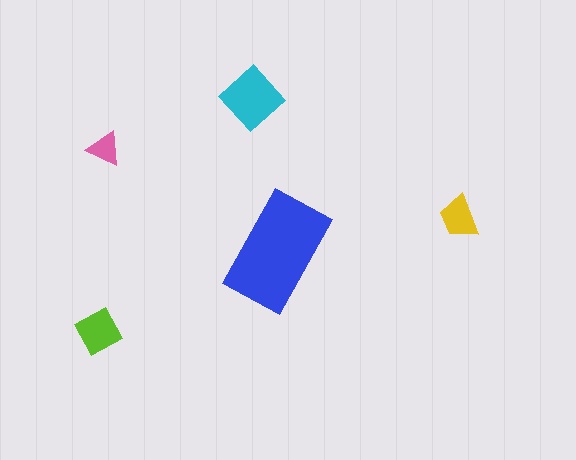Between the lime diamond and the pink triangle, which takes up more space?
The lime diamond.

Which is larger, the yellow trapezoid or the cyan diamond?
The cyan diamond.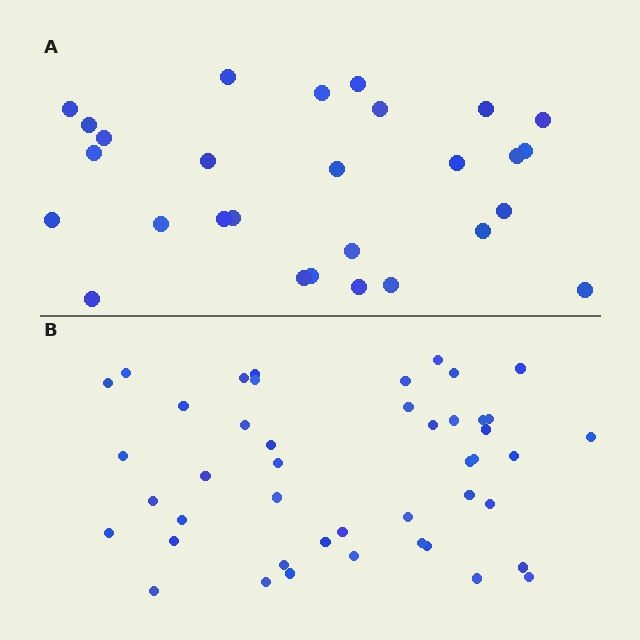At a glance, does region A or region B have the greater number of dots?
Region B (the bottom region) has more dots.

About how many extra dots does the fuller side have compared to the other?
Region B has approximately 15 more dots than region A.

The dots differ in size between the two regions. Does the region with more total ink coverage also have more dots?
No. Region A has more total ink coverage because its dots are larger, but region B actually contains more individual dots. Total area can be misleading — the number of items is what matters here.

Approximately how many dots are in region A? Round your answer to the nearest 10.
About 30 dots. (The exact count is 28, which rounds to 30.)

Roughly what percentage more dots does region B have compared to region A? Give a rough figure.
About 60% more.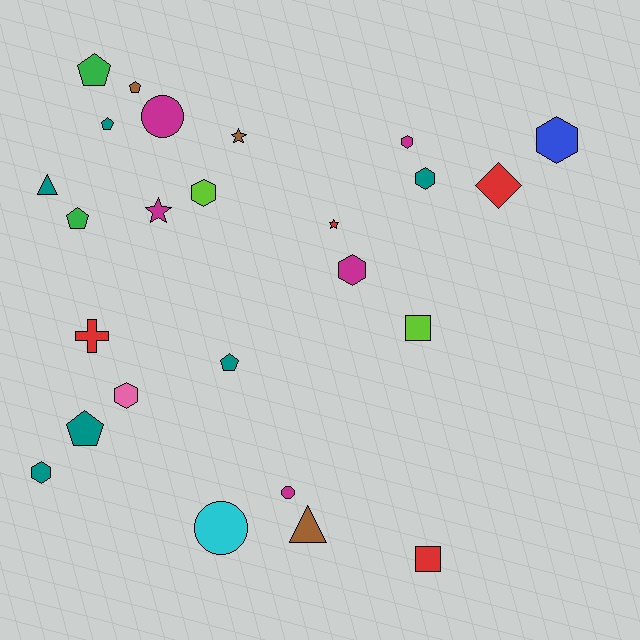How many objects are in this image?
There are 25 objects.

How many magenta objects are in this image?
There are 5 magenta objects.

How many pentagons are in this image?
There are 6 pentagons.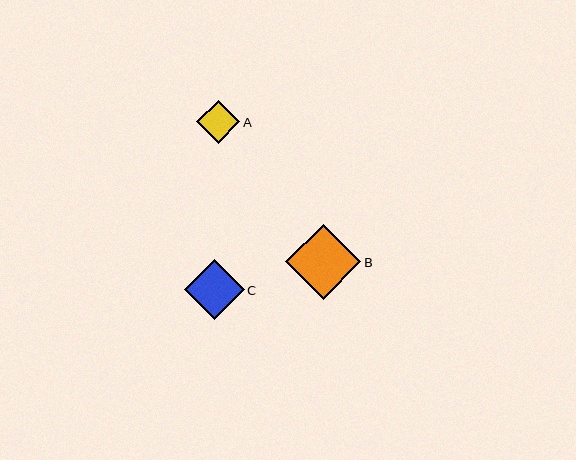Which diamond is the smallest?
Diamond A is the smallest with a size of approximately 43 pixels.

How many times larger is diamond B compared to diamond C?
Diamond B is approximately 1.3 times the size of diamond C.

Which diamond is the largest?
Diamond B is the largest with a size of approximately 76 pixels.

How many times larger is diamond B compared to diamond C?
Diamond B is approximately 1.3 times the size of diamond C.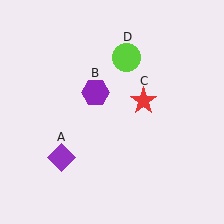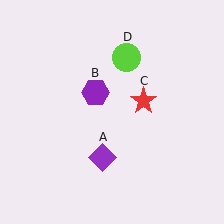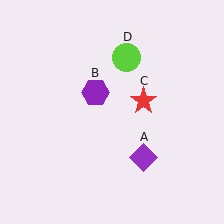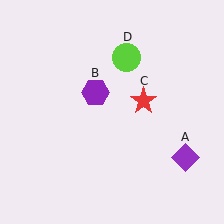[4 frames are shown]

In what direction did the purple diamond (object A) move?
The purple diamond (object A) moved right.